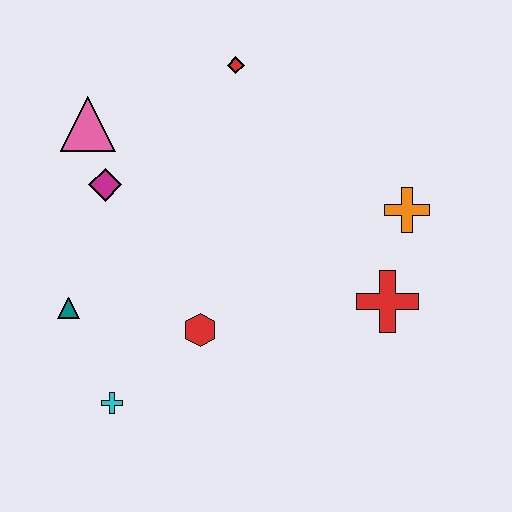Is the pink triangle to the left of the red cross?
Yes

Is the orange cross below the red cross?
No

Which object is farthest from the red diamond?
The cyan cross is farthest from the red diamond.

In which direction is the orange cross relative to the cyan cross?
The orange cross is to the right of the cyan cross.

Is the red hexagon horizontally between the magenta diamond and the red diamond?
Yes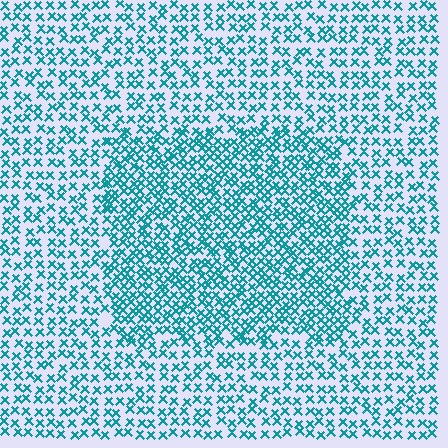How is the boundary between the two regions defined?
The boundary is defined by a change in element density (approximately 1.7x ratio). All elements are the same color, size, and shape.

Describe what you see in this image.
The image contains small teal elements arranged at two different densities. A rectangle-shaped region is visible where the elements are more densely packed than the surrounding area.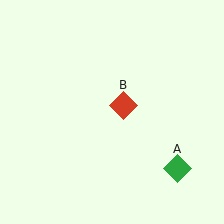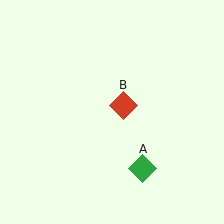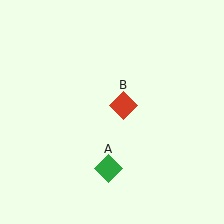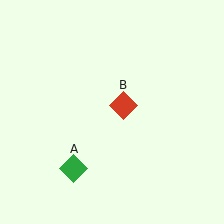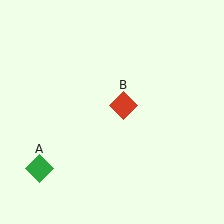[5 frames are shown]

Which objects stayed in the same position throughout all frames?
Red diamond (object B) remained stationary.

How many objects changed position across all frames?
1 object changed position: green diamond (object A).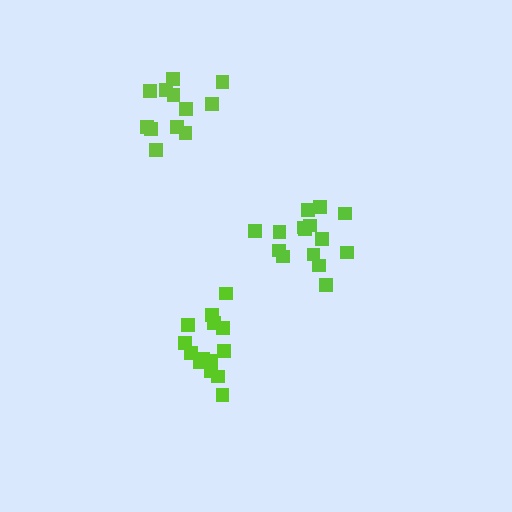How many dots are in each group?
Group 1: 15 dots, Group 2: 14 dots, Group 3: 12 dots (41 total).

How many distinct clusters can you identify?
There are 3 distinct clusters.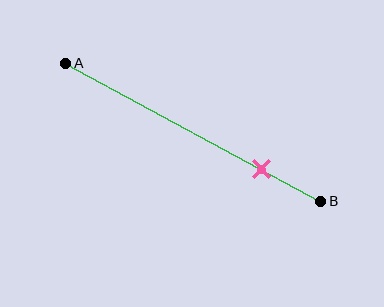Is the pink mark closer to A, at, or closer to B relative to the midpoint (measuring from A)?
The pink mark is closer to point B than the midpoint of segment AB.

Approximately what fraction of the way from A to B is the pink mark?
The pink mark is approximately 75% of the way from A to B.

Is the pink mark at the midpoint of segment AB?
No, the mark is at about 75% from A, not at the 50% midpoint.